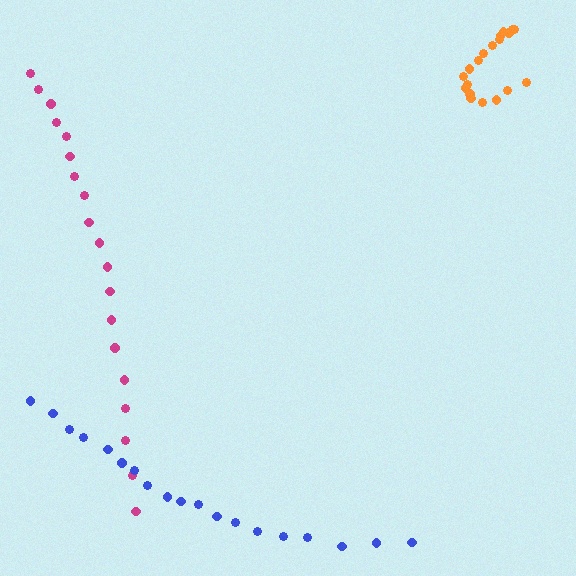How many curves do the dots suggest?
There are 3 distinct paths.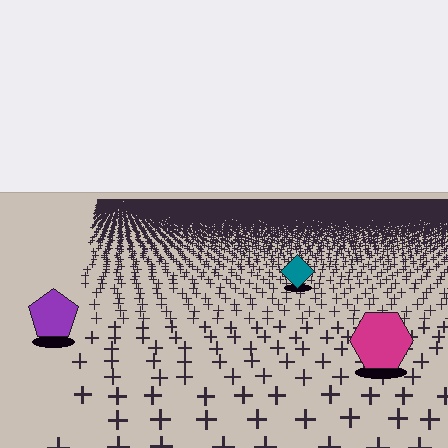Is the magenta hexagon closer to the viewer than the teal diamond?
Yes. The magenta hexagon is closer — you can tell from the texture gradient: the ground texture is coarser near it.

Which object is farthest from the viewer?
The teal diamond is farthest from the viewer. It appears smaller and the ground texture around it is denser.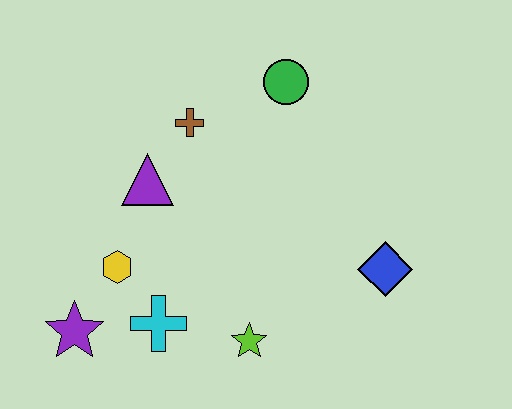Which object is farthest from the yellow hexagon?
The blue diamond is farthest from the yellow hexagon.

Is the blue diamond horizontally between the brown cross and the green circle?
No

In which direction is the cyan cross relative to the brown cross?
The cyan cross is below the brown cross.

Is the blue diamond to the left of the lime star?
No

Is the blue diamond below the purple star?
No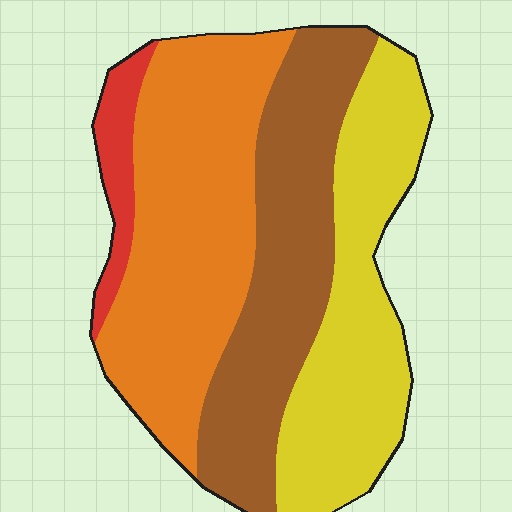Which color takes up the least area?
Red, at roughly 5%.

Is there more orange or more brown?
Orange.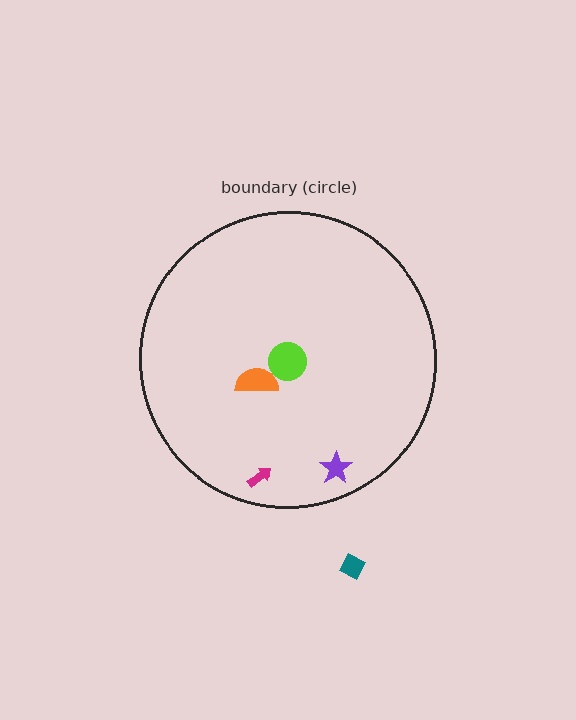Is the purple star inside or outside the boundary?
Inside.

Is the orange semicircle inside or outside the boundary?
Inside.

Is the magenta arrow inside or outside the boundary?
Inside.